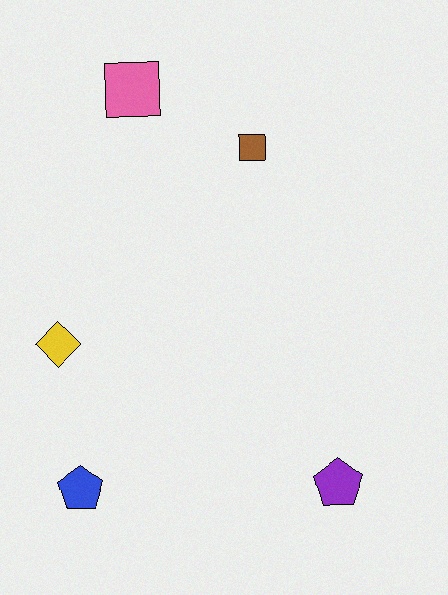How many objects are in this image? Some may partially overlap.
There are 5 objects.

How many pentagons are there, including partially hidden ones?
There are 2 pentagons.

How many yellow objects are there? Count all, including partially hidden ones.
There is 1 yellow object.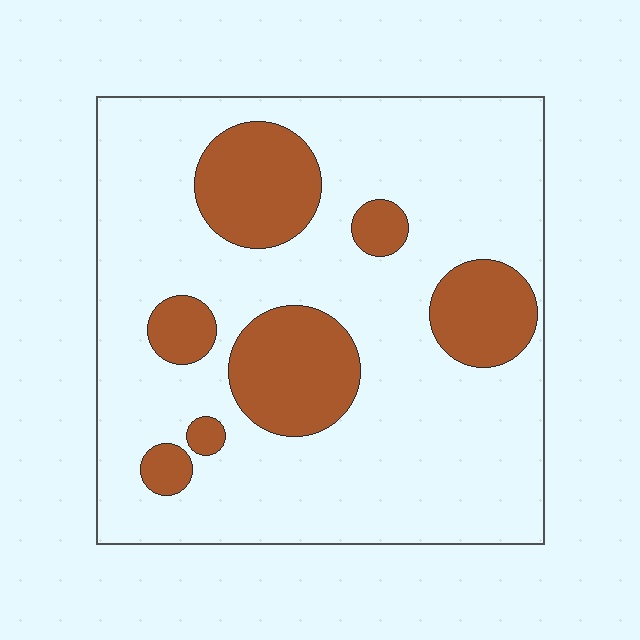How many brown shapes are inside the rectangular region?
7.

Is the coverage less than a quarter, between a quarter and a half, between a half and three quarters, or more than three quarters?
Less than a quarter.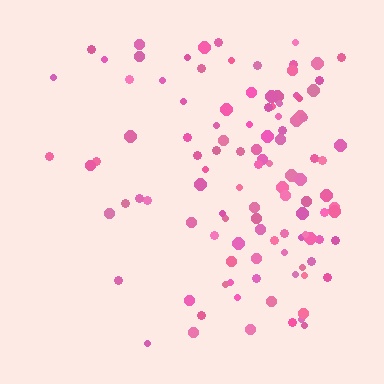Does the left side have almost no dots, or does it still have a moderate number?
Still a moderate number, just noticeably fewer than the right.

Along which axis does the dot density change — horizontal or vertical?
Horizontal.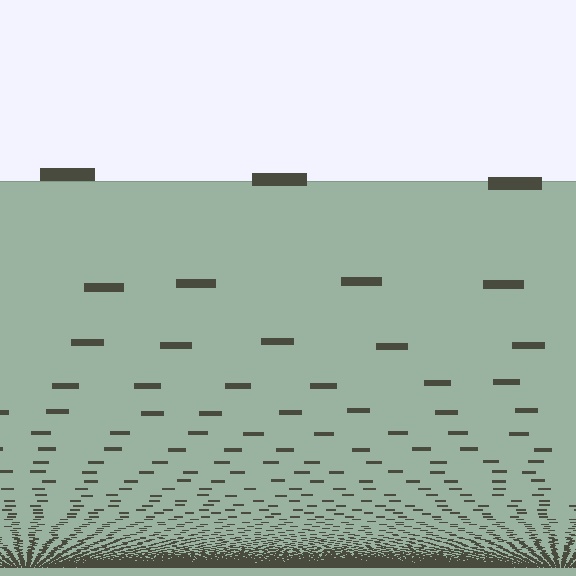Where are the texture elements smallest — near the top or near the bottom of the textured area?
Near the bottom.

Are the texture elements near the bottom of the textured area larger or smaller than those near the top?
Smaller. The gradient is inverted — elements near the bottom are smaller and denser.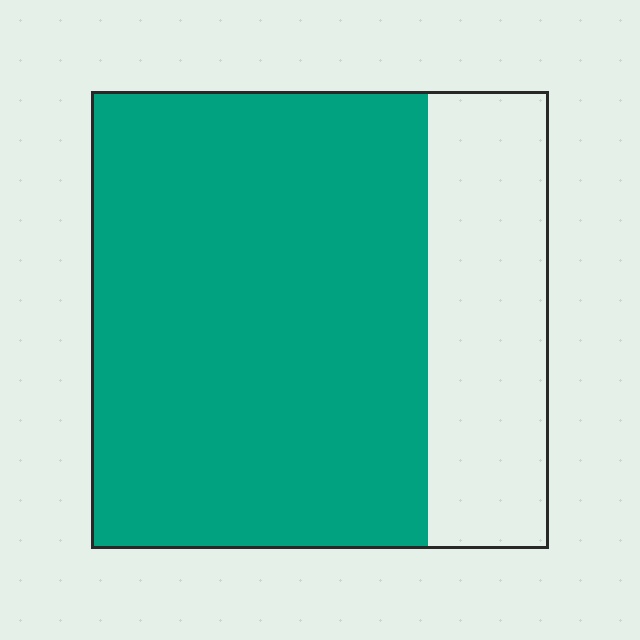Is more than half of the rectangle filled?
Yes.